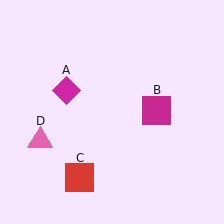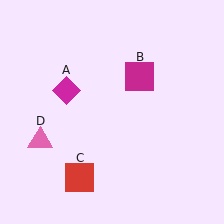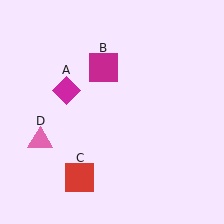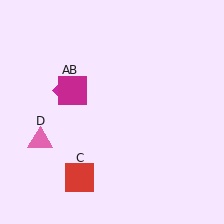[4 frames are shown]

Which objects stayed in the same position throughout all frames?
Magenta diamond (object A) and red square (object C) and pink triangle (object D) remained stationary.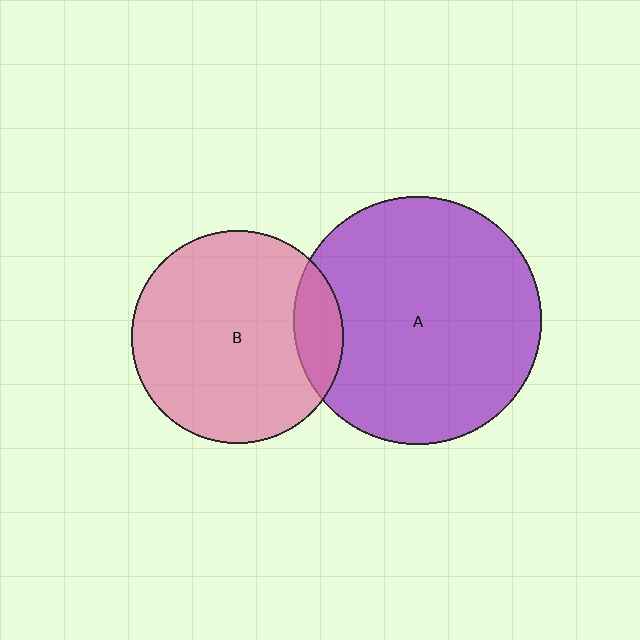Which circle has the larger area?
Circle A (purple).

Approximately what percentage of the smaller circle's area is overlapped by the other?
Approximately 15%.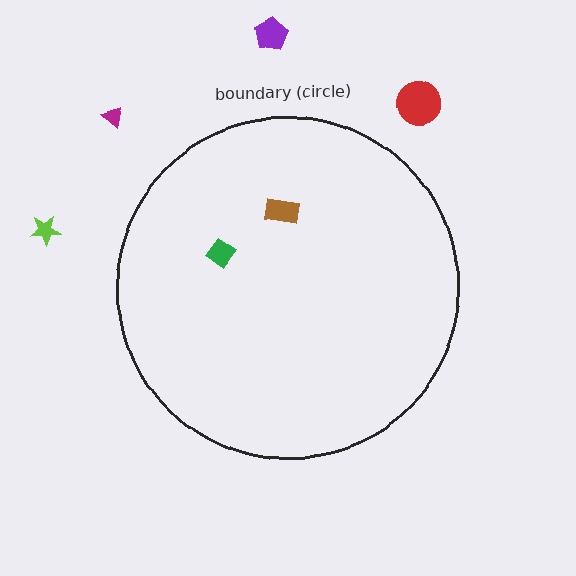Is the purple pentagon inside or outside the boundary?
Outside.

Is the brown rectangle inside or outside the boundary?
Inside.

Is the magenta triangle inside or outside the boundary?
Outside.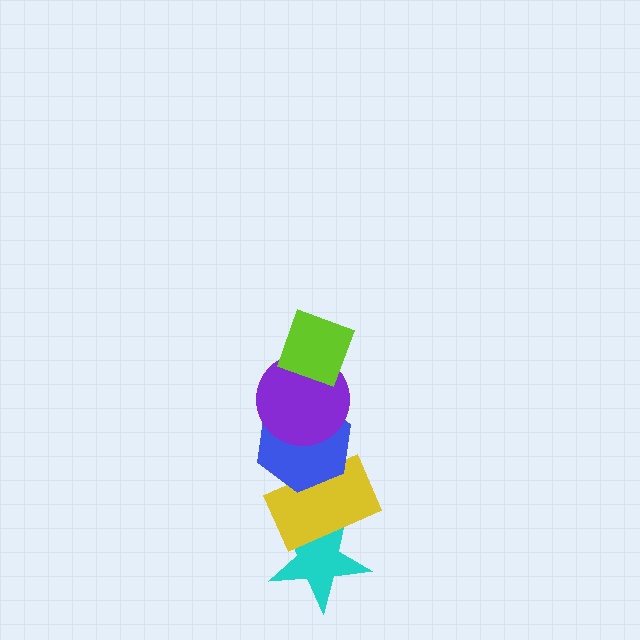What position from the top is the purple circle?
The purple circle is 2nd from the top.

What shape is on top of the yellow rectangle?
The blue hexagon is on top of the yellow rectangle.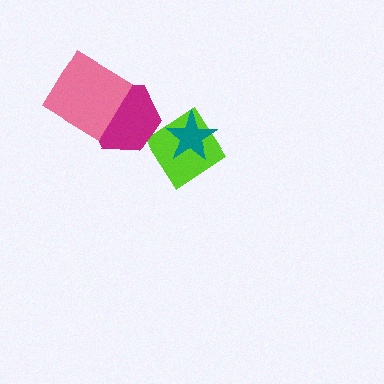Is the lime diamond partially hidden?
Yes, it is partially covered by another shape.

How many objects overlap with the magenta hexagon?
1 object overlaps with the magenta hexagon.